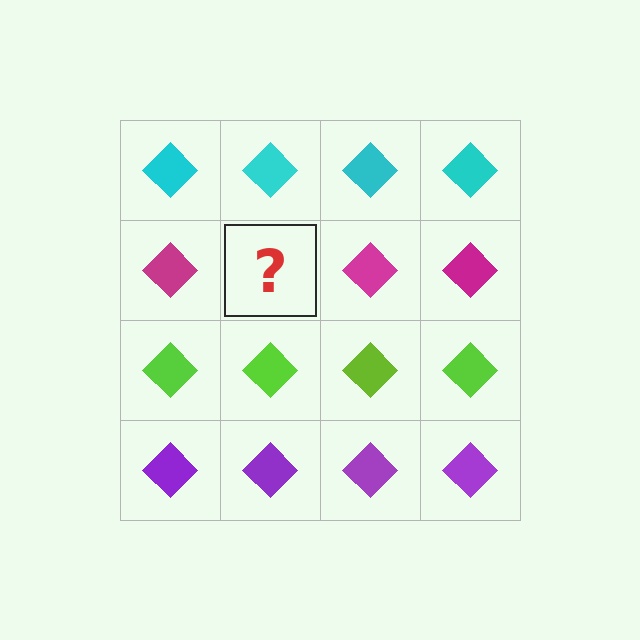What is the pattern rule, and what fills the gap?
The rule is that each row has a consistent color. The gap should be filled with a magenta diamond.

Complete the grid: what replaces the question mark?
The question mark should be replaced with a magenta diamond.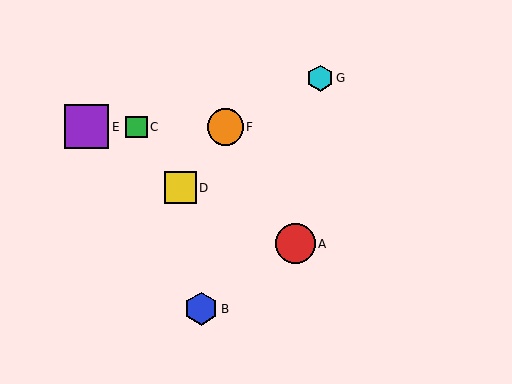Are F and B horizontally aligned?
No, F is at y≈127 and B is at y≈309.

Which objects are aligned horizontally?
Objects C, E, F are aligned horizontally.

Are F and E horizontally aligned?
Yes, both are at y≈127.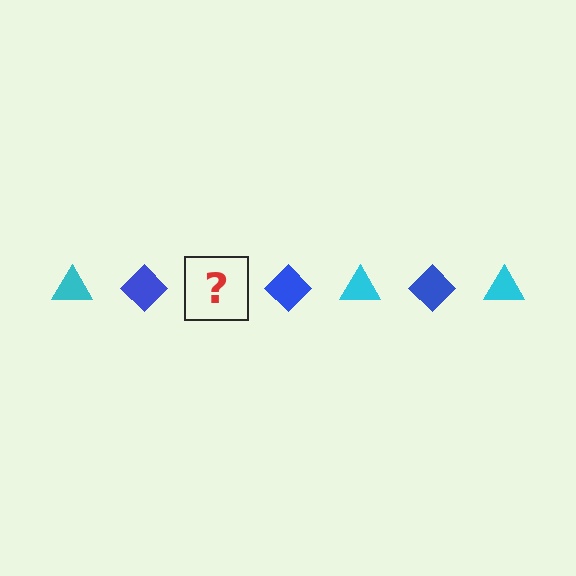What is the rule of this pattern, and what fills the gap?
The rule is that the pattern alternates between cyan triangle and blue diamond. The gap should be filled with a cyan triangle.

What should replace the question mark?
The question mark should be replaced with a cyan triangle.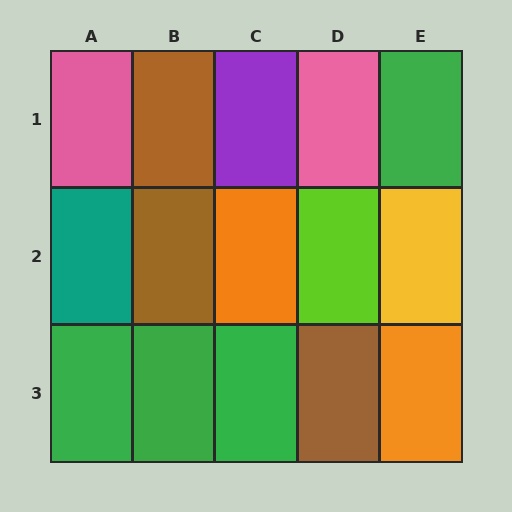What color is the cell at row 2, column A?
Teal.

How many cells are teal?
1 cell is teal.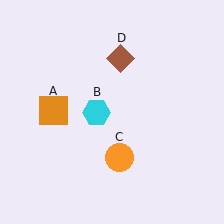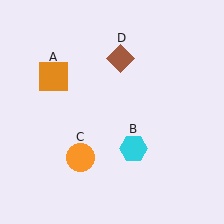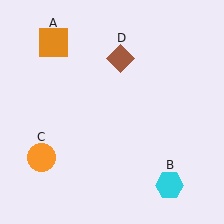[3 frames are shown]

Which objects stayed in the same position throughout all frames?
Brown diamond (object D) remained stationary.